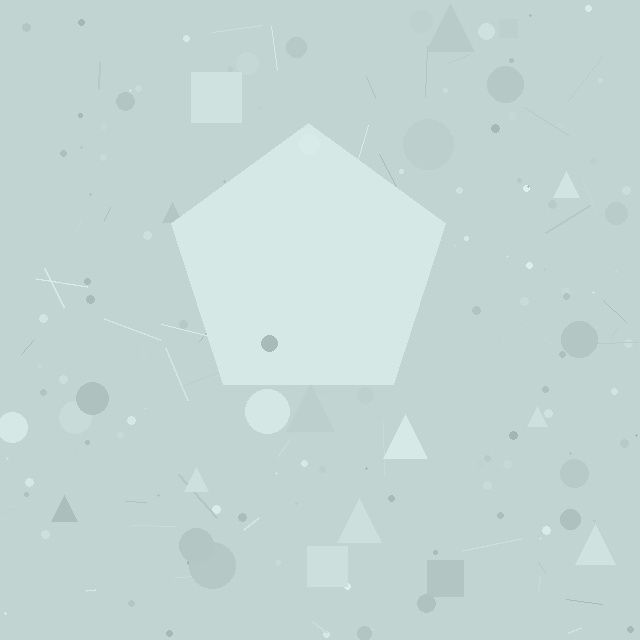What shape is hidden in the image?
A pentagon is hidden in the image.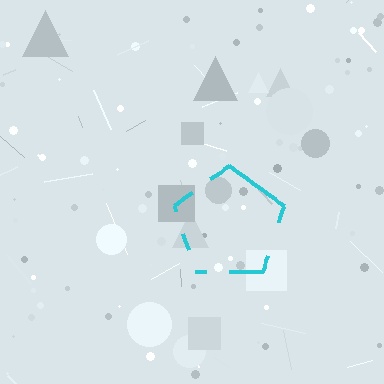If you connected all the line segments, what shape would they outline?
They would outline a pentagon.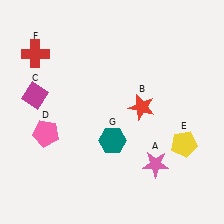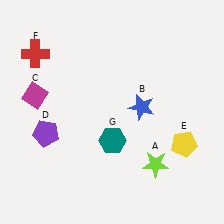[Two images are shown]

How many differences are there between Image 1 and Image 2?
There are 3 differences between the two images.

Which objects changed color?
A changed from pink to lime. B changed from red to blue. D changed from pink to purple.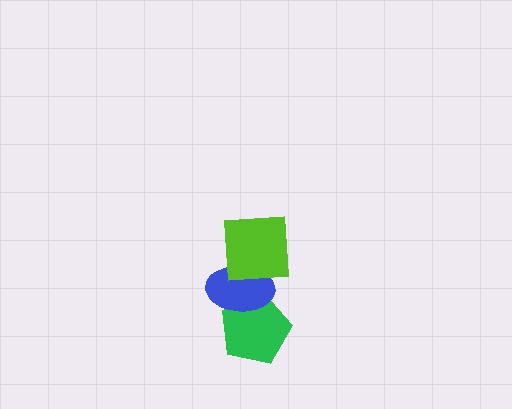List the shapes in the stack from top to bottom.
From top to bottom: the lime square, the blue ellipse, the green pentagon.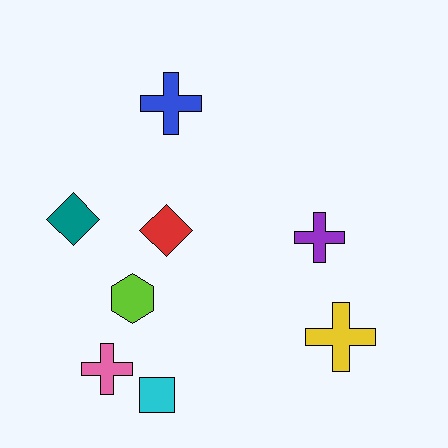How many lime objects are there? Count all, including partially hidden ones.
There is 1 lime object.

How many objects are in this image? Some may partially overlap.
There are 8 objects.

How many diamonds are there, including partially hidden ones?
There are 2 diamonds.